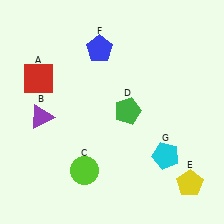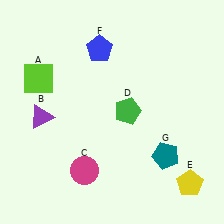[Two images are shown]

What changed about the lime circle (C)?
In Image 1, C is lime. In Image 2, it changed to magenta.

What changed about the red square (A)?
In Image 1, A is red. In Image 2, it changed to lime.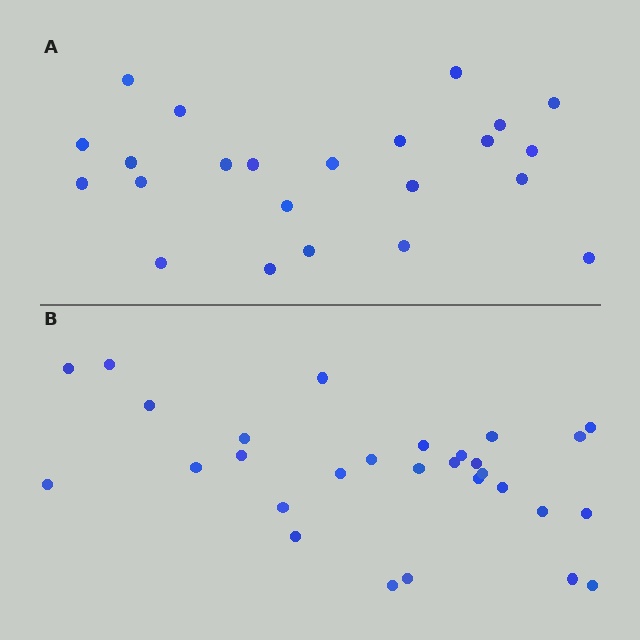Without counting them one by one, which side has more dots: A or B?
Region B (the bottom region) has more dots.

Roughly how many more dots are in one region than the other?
Region B has about 6 more dots than region A.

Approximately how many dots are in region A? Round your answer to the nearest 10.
About 20 dots. (The exact count is 23, which rounds to 20.)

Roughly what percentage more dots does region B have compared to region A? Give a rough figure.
About 25% more.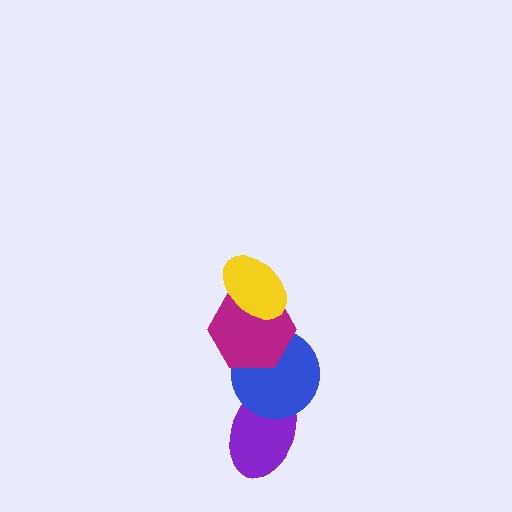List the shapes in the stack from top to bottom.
From top to bottom: the yellow ellipse, the magenta hexagon, the blue circle, the purple ellipse.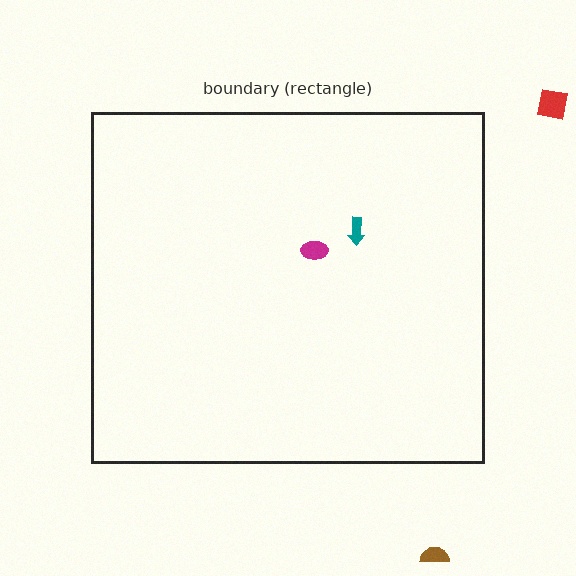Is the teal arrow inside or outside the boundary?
Inside.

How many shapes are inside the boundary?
2 inside, 2 outside.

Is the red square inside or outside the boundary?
Outside.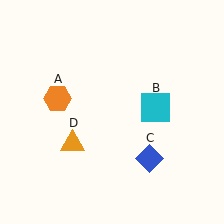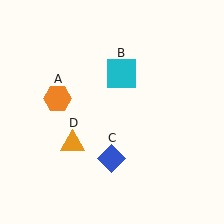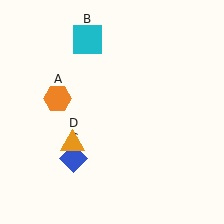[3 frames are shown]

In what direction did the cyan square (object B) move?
The cyan square (object B) moved up and to the left.